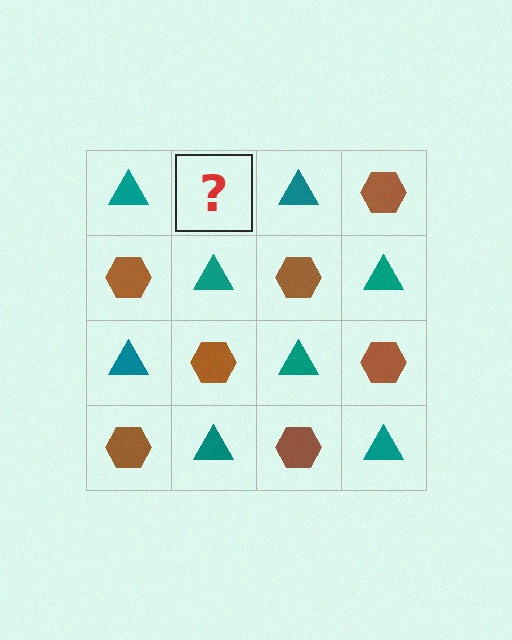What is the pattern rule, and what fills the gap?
The rule is that it alternates teal triangle and brown hexagon in a checkerboard pattern. The gap should be filled with a brown hexagon.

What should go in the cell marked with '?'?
The missing cell should contain a brown hexagon.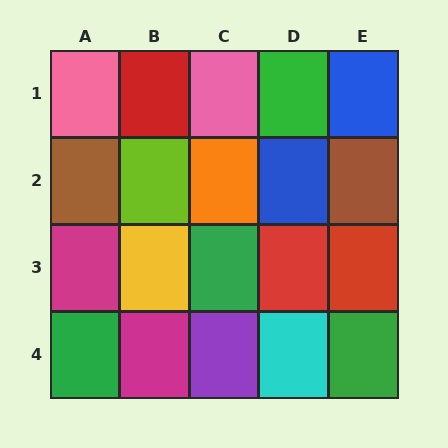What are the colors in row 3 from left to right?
Magenta, yellow, green, red, red.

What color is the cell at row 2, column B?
Lime.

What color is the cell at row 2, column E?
Brown.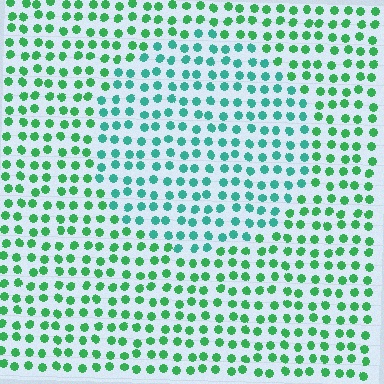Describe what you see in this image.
The image is filled with small green elements in a uniform arrangement. A circle-shaped region is visible where the elements are tinted to a slightly different hue, forming a subtle color boundary.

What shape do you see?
I see a circle.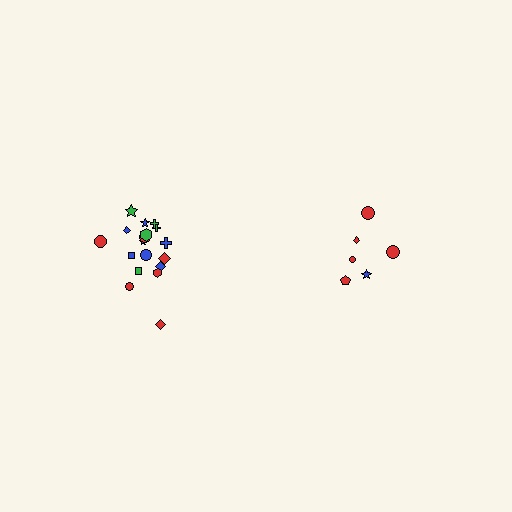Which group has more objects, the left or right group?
The left group.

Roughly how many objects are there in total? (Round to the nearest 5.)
Roughly 25 objects in total.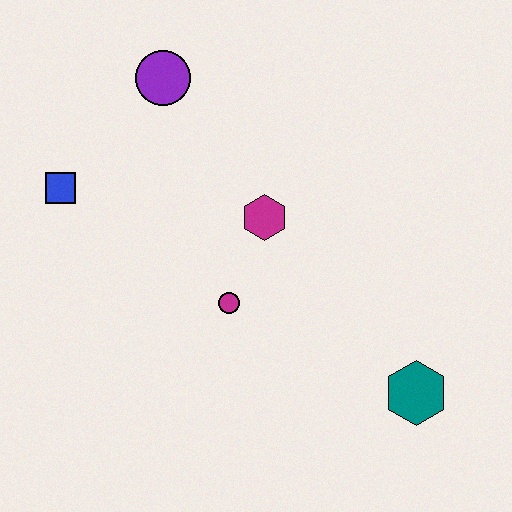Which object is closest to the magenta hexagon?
The magenta circle is closest to the magenta hexagon.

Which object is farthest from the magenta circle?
The purple circle is farthest from the magenta circle.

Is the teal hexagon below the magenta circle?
Yes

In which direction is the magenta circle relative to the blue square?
The magenta circle is to the right of the blue square.